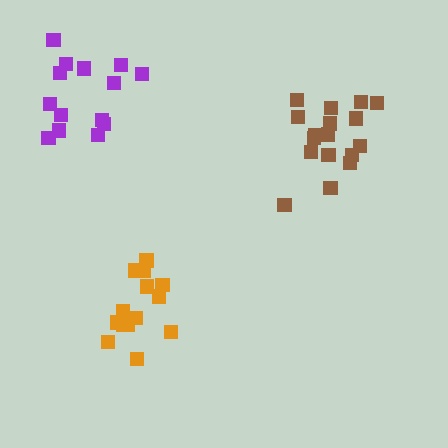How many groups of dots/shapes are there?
There are 3 groups.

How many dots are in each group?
Group 1: 17 dots, Group 2: 15 dots, Group 3: 14 dots (46 total).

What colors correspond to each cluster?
The clusters are colored: brown, orange, purple.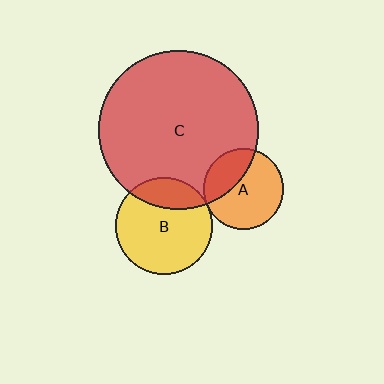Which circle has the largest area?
Circle C (red).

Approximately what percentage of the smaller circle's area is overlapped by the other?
Approximately 35%.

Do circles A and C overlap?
Yes.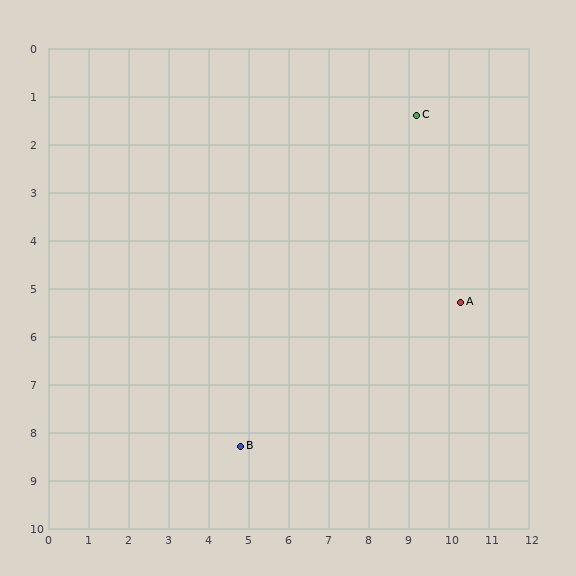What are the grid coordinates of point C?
Point C is at approximately (9.2, 1.4).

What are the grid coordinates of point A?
Point A is at approximately (10.3, 5.3).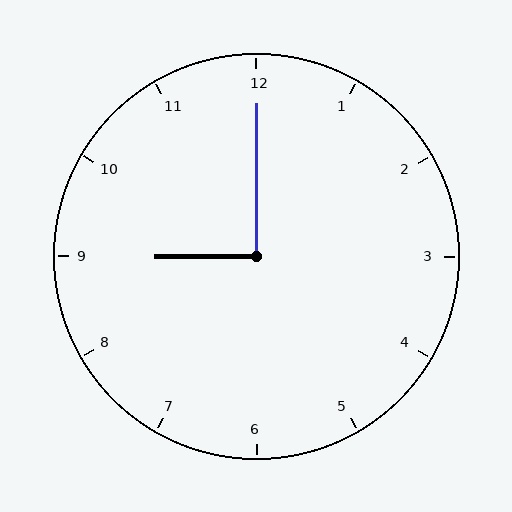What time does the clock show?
9:00.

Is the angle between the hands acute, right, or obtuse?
It is right.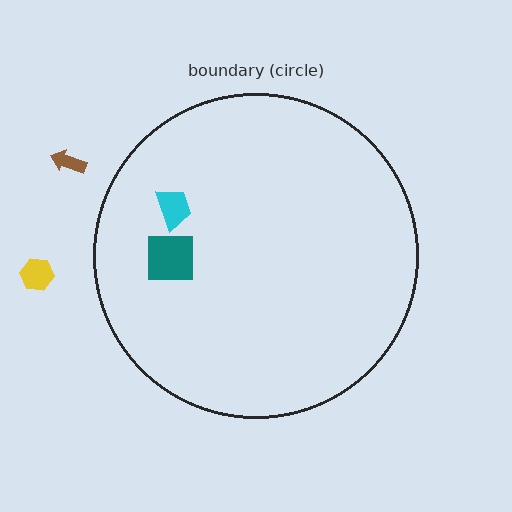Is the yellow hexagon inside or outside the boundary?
Outside.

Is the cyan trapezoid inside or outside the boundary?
Inside.